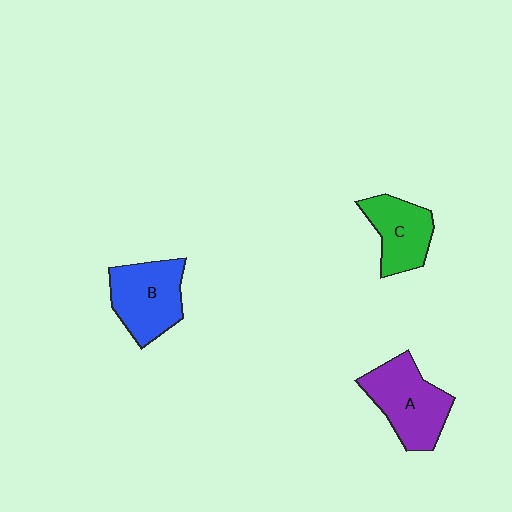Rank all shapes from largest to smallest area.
From largest to smallest: A (purple), B (blue), C (green).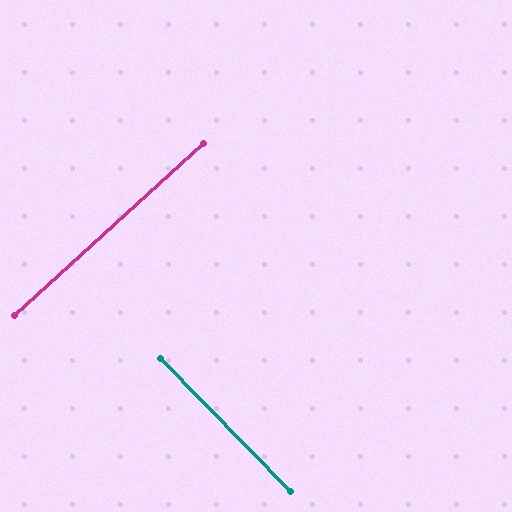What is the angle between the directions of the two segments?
Approximately 88 degrees.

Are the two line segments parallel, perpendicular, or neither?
Perpendicular — they meet at approximately 88°.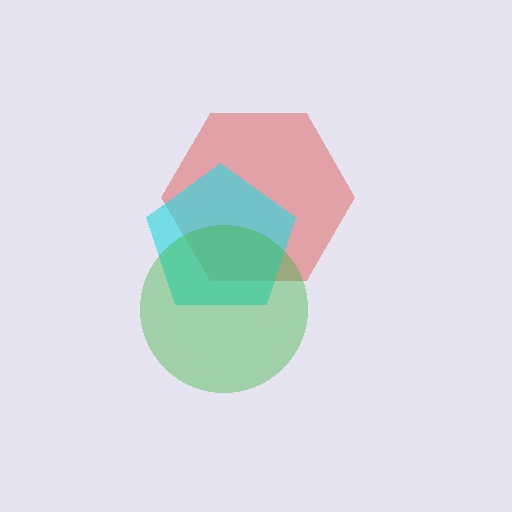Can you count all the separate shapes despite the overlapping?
Yes, there are 3 separate shapes.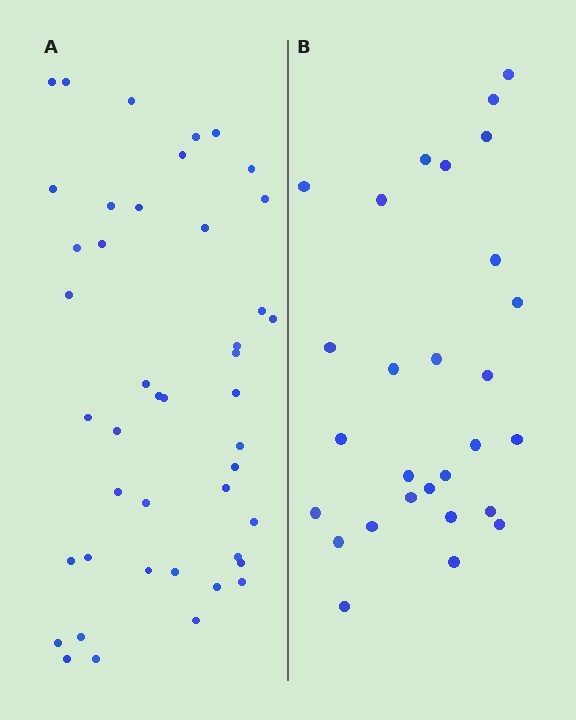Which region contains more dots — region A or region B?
Region A (the left region) has more dots.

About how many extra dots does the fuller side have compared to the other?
Region A has approximately 15 more dots than region B.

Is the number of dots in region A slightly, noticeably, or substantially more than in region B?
Region A has substantially more. The ratio is roughly 1.6 to 1.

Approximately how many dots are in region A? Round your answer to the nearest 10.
About 40 dots. (The exact count is 44, which rounds to 40.)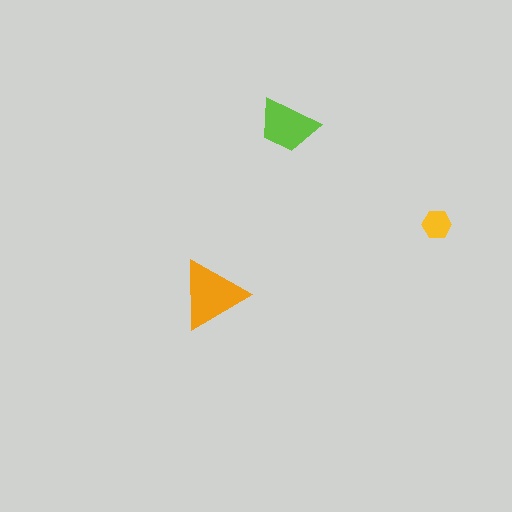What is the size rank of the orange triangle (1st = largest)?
1st.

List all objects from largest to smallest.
The orange triangle, the lime trapezoid, the yellow hexagon.